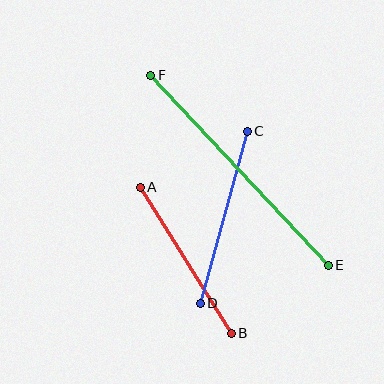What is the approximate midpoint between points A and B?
The midpoint is at approximately (186, 260) pixels.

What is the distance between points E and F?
The distance is approximately 260 pixels.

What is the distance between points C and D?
The distance is approximately 178 pixels.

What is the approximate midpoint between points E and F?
The midpoint is at approximately (239, 170) pixels.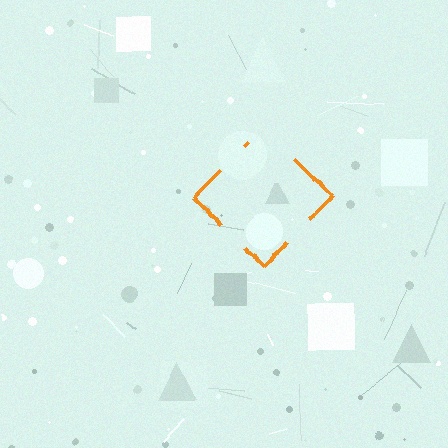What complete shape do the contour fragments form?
The contour fragments form a diamond.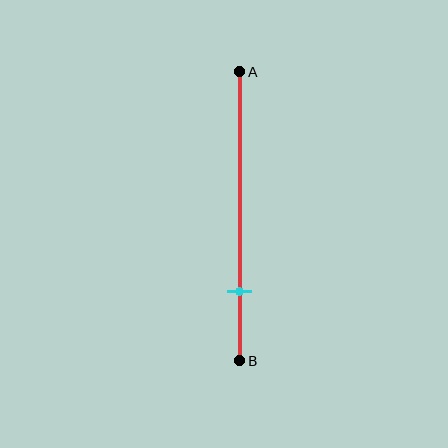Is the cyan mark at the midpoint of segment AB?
No, the mark is at about 75% from A, not at the 50% midpoint.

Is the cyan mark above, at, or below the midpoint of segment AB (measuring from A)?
The cyan mark is below the midpoint of segment AB.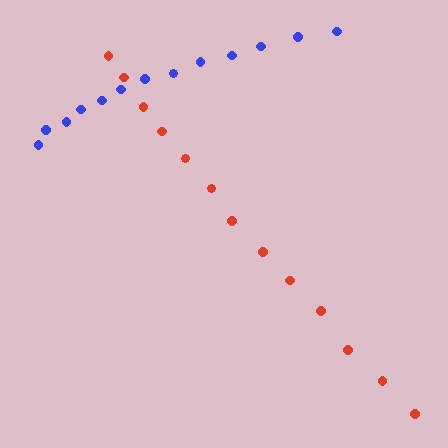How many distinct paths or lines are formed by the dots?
There are 2 distinct paths.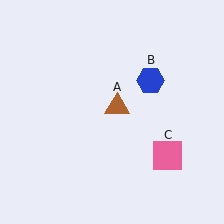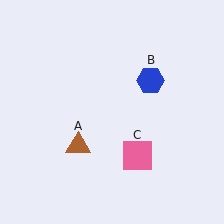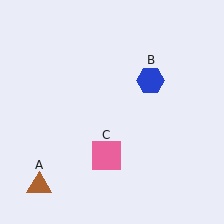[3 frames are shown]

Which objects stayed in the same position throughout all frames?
Blue hexagon (object B) remained stationary.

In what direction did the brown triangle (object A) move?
The brown triangle (object A) moved down and to the left.